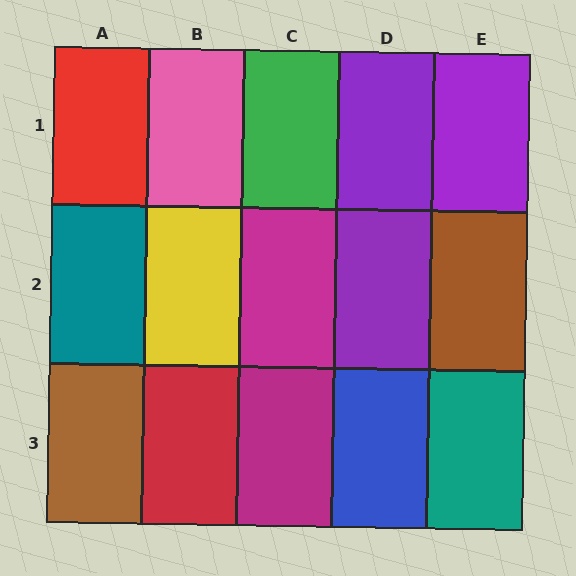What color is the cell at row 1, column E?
Purple.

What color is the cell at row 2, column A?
Teal.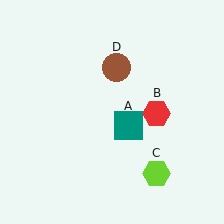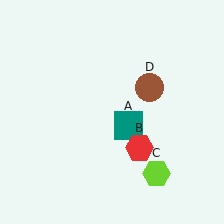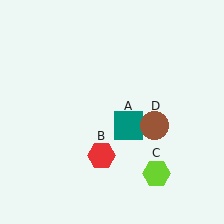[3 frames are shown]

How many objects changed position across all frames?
2 objects changed position: red hexagon (object B), brown circle (object D).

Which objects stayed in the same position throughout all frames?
Teal square (object A) and lime hexagon (object C) remained stationary.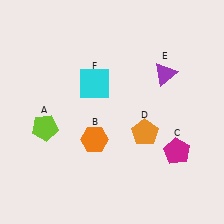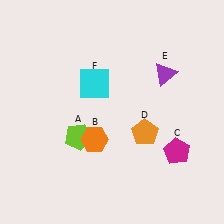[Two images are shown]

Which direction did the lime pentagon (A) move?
The lime pentagon (A) moved right.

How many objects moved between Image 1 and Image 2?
1 object moved between the two images.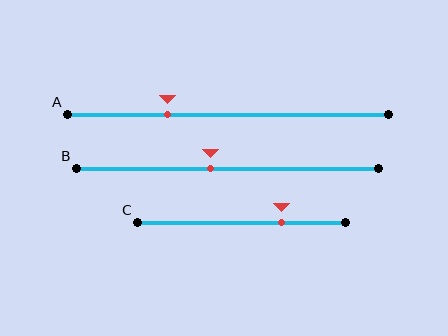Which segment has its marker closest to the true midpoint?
Segment B has its marker closest to the true midpoint.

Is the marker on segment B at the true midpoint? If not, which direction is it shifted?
No, the marker on segment B is shifted to the left by about 6% of the segment length.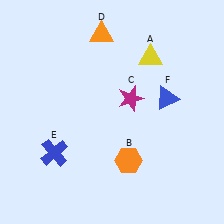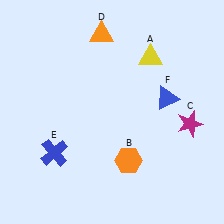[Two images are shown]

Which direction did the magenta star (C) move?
The magenta star (C) moved right.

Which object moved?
The magenta star (C) moved right.